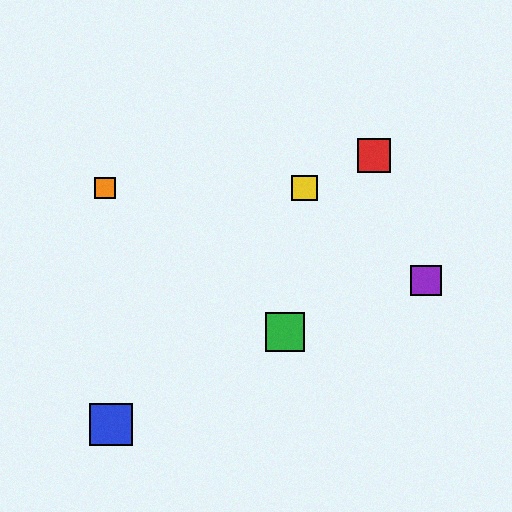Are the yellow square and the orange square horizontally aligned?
Yes, both are at y≈188.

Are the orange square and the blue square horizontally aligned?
No, the orange square is at y≈188 and the blue square is at y≈425.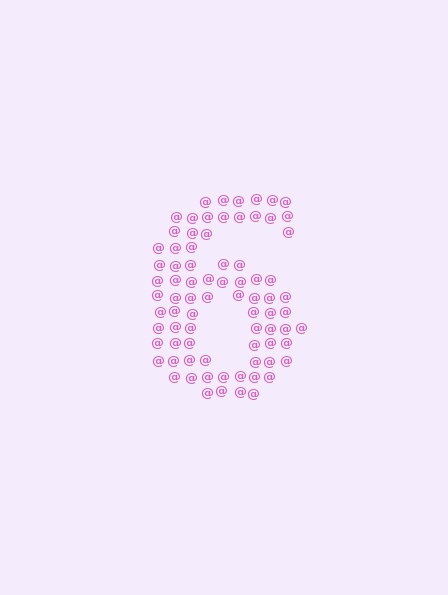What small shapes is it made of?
It is made of small at signs.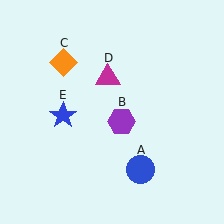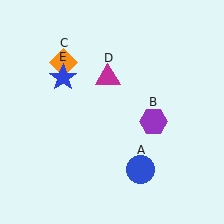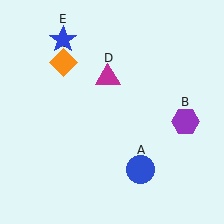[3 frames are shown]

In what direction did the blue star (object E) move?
The blue star (object E) moved up.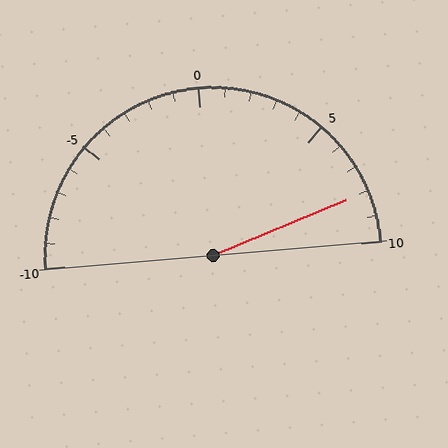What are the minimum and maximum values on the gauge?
The gauge ranges from -10 to 10.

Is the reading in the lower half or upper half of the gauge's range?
The reading is in the upper half of the range (-10 to 10).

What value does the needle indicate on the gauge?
The needle indicates approximately 8.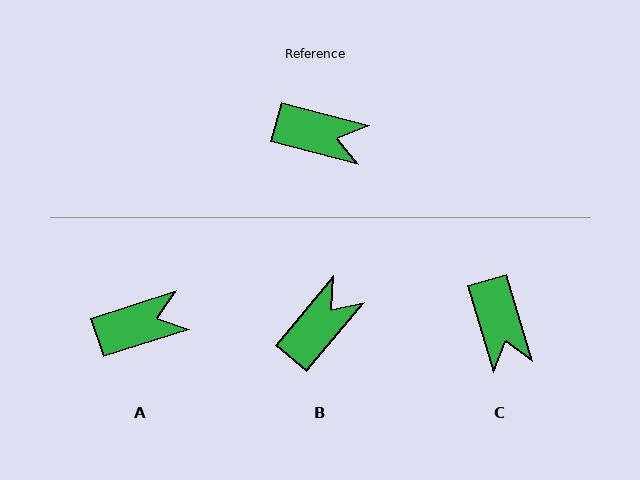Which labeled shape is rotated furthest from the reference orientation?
B, about 64 degrees away.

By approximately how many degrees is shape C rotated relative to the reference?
Approximately 59 degrees clockwise.